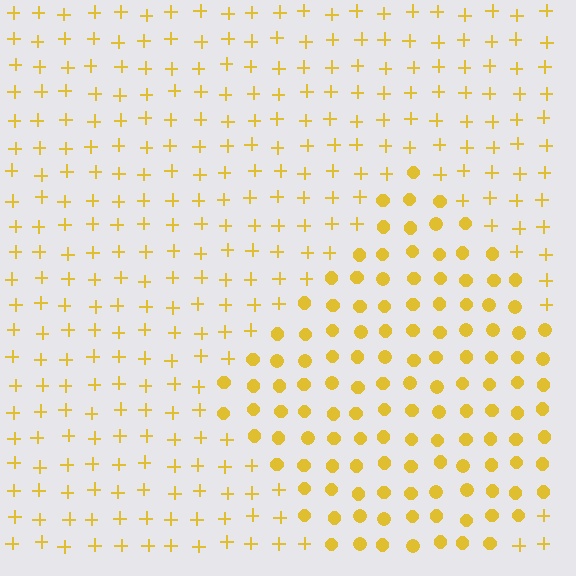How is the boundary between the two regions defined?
The boundary is defined by a change in element shape: circles inside vs. plus signs outside. All elements share the same color and spacing.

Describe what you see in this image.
The image is filled with small yellow elements arranged in a uniform grid. A diamond-shaped region contains circles, while the surrounding area contains plus signs. The boundary is defined purely by the change in element shape.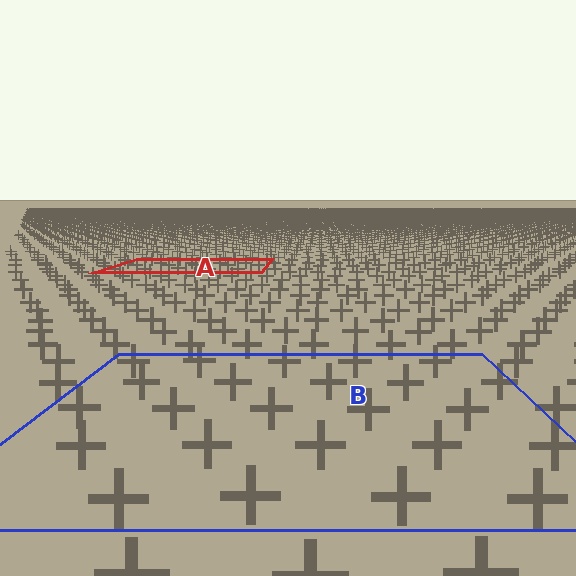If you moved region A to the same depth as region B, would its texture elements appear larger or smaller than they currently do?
They would appear larger. At a closer depth, the same texture elements are projected at a bigger on-screen size.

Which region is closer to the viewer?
Region B is closer. The texture elements there are larger and more spread out.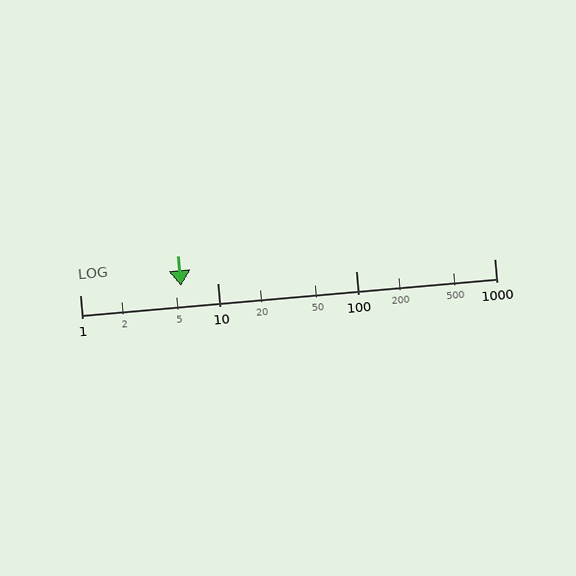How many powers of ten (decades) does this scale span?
The scale spans 3 decades, from 1 to 1000.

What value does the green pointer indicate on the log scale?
The pointer indicates approximately 5.4.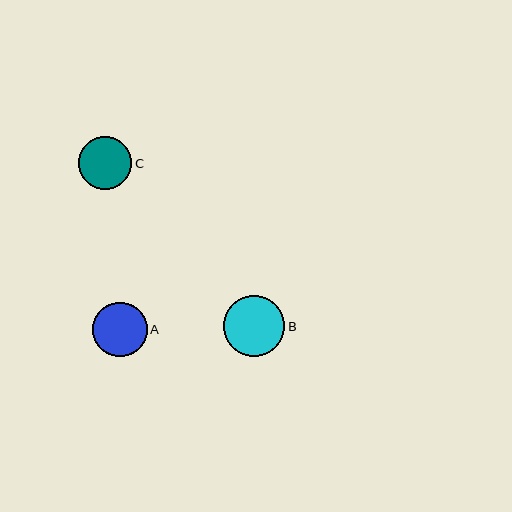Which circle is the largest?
Circle B is the largest with a size of approximately 61 pixels.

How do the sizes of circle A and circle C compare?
Circle A and circle C are approximately the same size.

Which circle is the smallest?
Circle C is the smallest with a size of approximately 53 pixels.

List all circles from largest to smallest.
From largest to smallest: B, A, C.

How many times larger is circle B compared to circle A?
Circle B is approximately 1.1 times the size of circle A.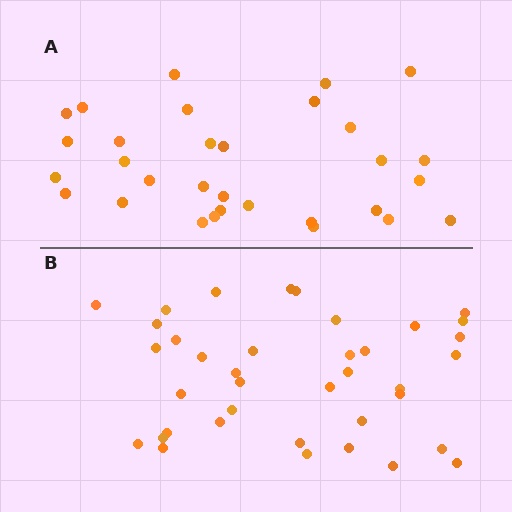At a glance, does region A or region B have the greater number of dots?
Region B (the bottom region) has more dots.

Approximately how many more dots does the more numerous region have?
Region B has roughly 8 or so more dots than region A.